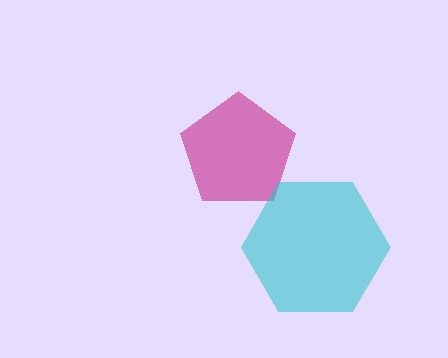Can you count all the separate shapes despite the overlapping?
Yes, there are 2 separate shapes.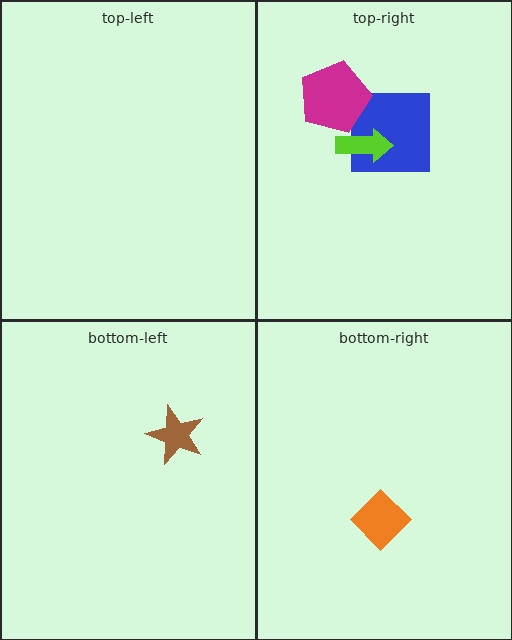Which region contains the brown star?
The bottom-left region.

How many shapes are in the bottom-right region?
1.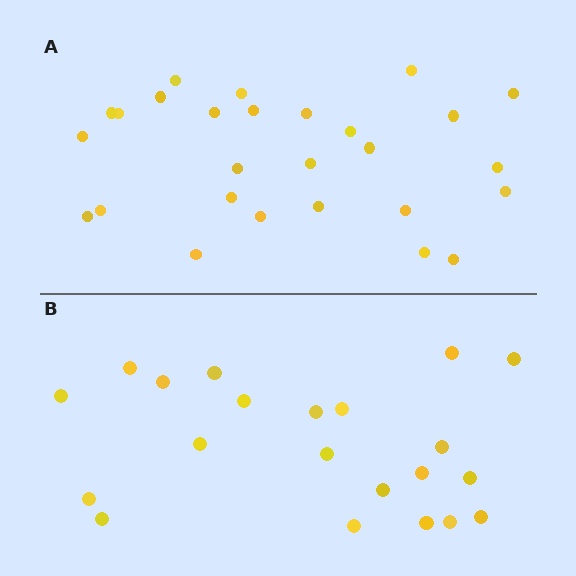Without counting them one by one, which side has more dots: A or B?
Region A (the top region) has more dots.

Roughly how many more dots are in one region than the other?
Region A has about 6 more dots than region B.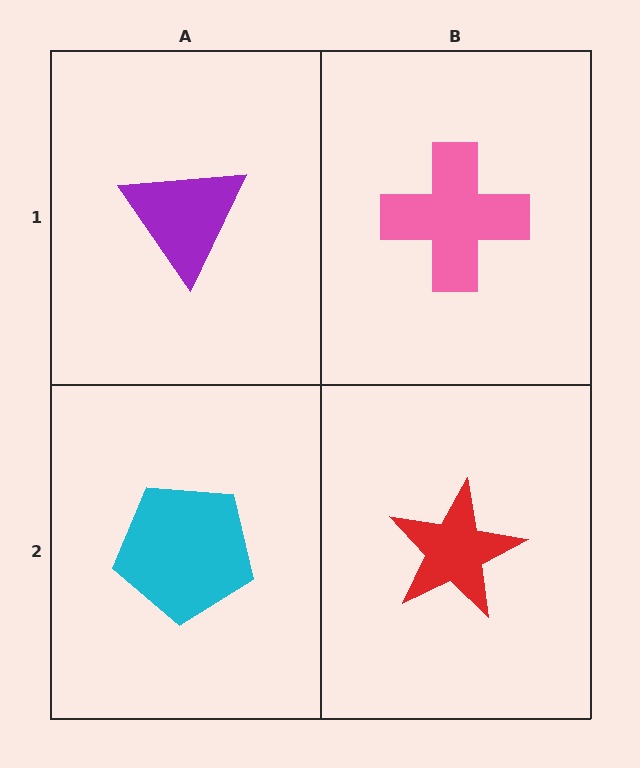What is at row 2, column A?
A cyan pentagon.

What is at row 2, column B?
A red star.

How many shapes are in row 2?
2 shapes.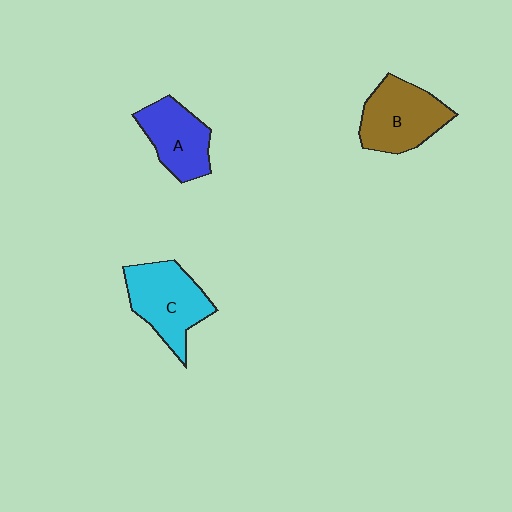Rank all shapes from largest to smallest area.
From largest to smallest: C (cyan), B (brown), A (blue).